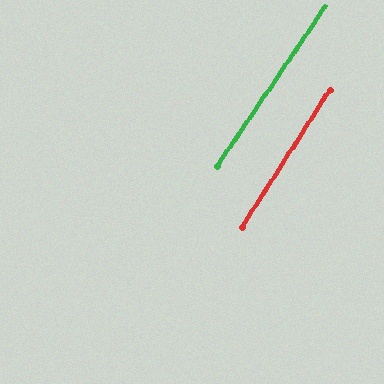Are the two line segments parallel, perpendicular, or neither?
Parallel — their directions differ by only 1.1°.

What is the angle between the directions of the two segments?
Approximately 1 degree.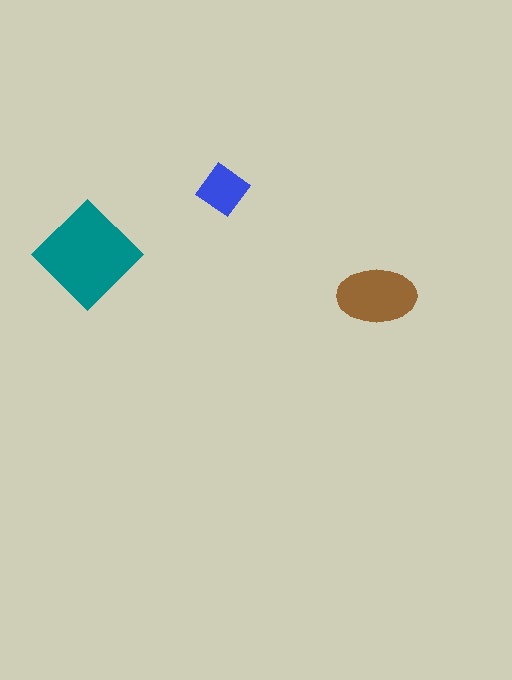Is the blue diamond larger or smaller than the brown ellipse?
Smaller.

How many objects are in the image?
There are 3 objects in the image.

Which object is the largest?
The teal diamond.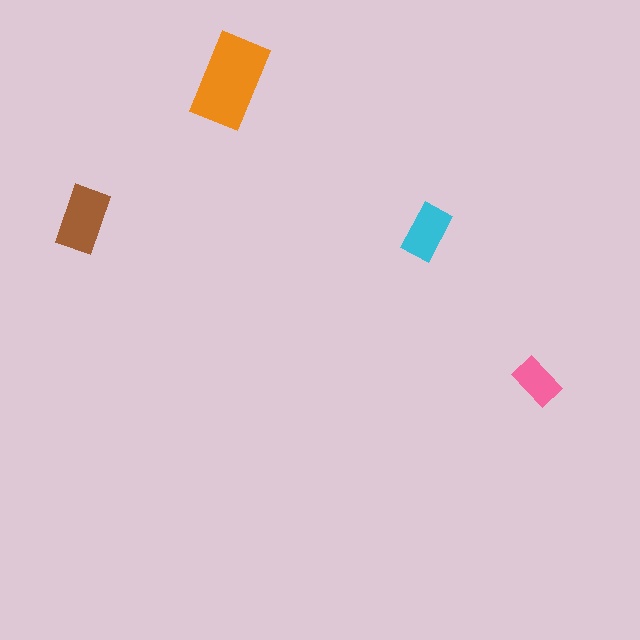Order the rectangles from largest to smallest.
the orange one, the brown one, the cyan one, the pink one.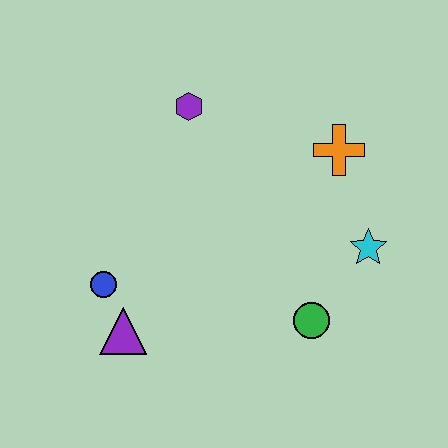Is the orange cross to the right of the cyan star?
No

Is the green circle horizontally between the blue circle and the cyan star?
Yes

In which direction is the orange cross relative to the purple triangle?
The orange cross is to the right of the purple triangle.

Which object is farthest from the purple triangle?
The orange cross is farthest from the purple triangle.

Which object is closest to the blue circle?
The purple triangle is closest to the blue circle.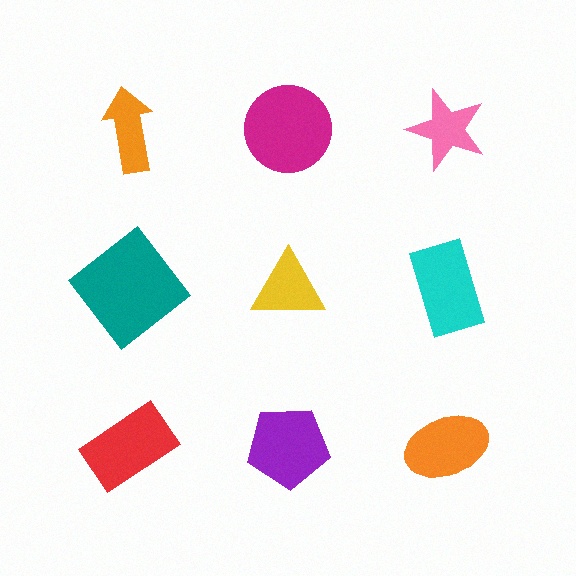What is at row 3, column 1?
A red rectangle.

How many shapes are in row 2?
3 shapes.